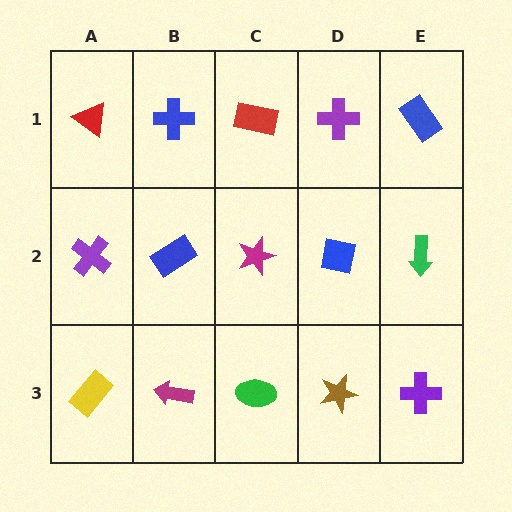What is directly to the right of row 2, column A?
A blue rectangle.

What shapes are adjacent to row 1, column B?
A blue rectangle (row 2, column B), a red triangle (row 1, column A), a red rectangle (row 1, column C).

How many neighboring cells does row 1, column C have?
3.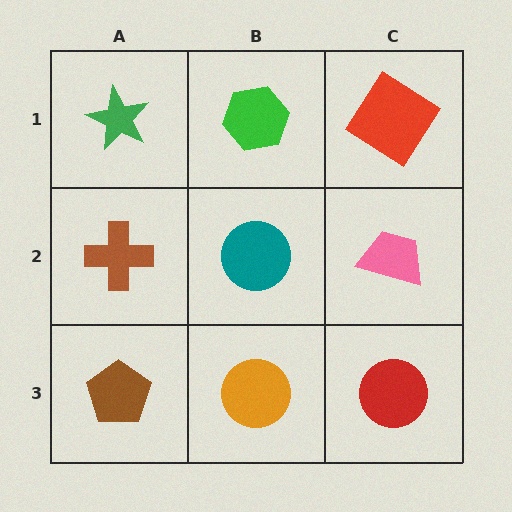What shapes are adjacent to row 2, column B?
A green hexagon (row 1, column B), an orange circle (row 3, column B), a brown cross (row 2, column A), a pink trapezoid (row 2, column C).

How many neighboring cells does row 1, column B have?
3.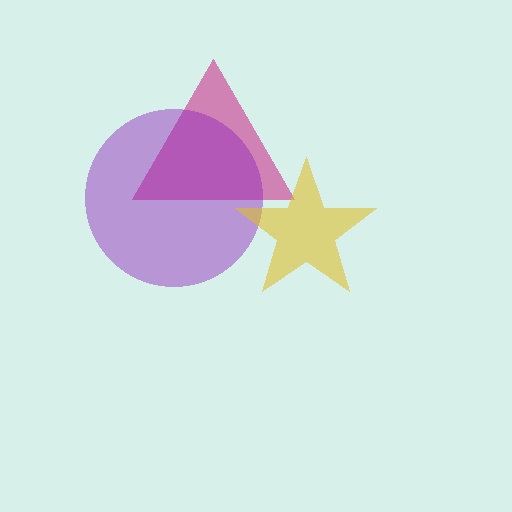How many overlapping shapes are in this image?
There are 3 overlapping shapes in the image.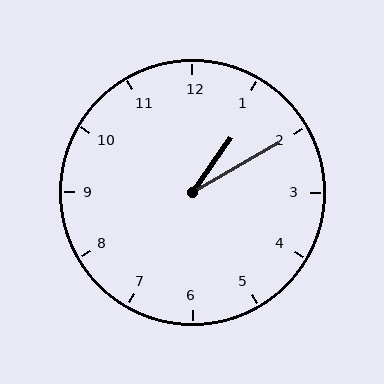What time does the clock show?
1:10.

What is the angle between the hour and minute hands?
Approximately 25 degrees.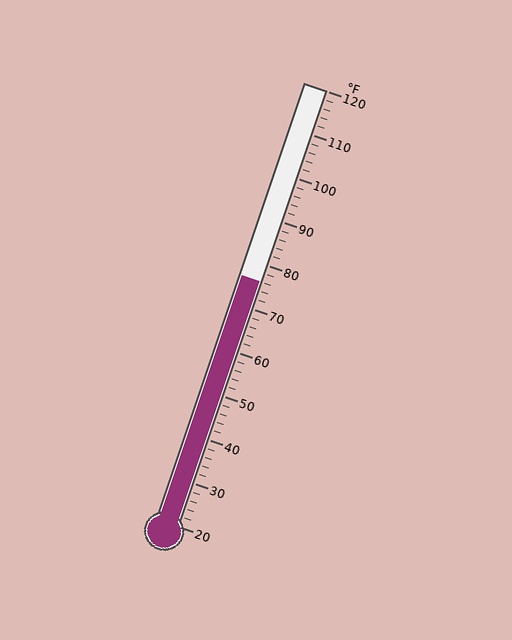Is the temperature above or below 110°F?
The temperature is below 110°F.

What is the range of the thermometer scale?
The thermometer scale ranges from 20°F to 120°F.